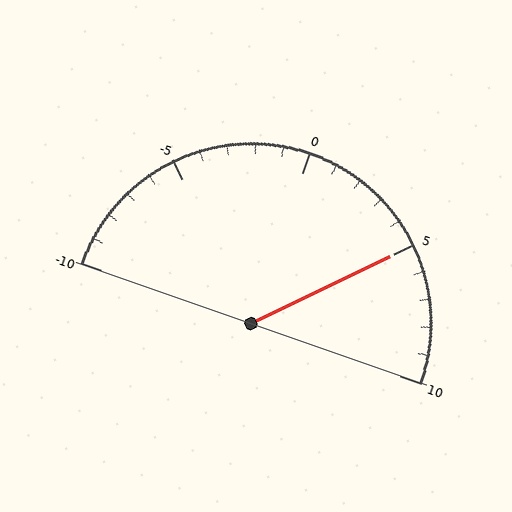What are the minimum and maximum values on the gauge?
The gauge ranges from -10 to 10.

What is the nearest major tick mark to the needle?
The nearest major tick mark is 5.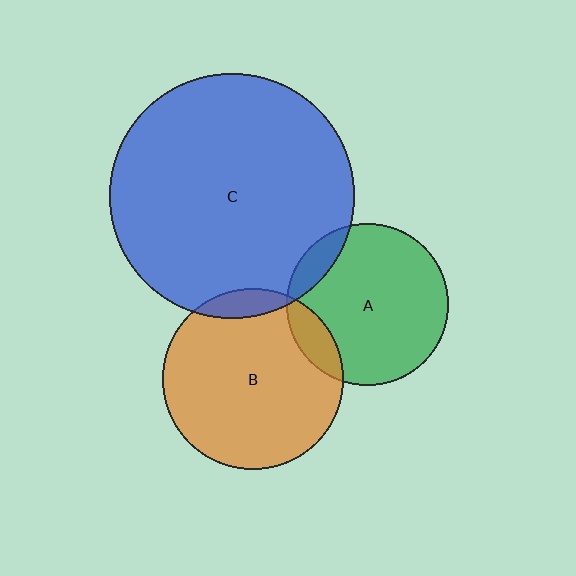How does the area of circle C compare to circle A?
Approximately 2.3 times.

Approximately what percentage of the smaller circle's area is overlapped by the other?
Approximately 10%.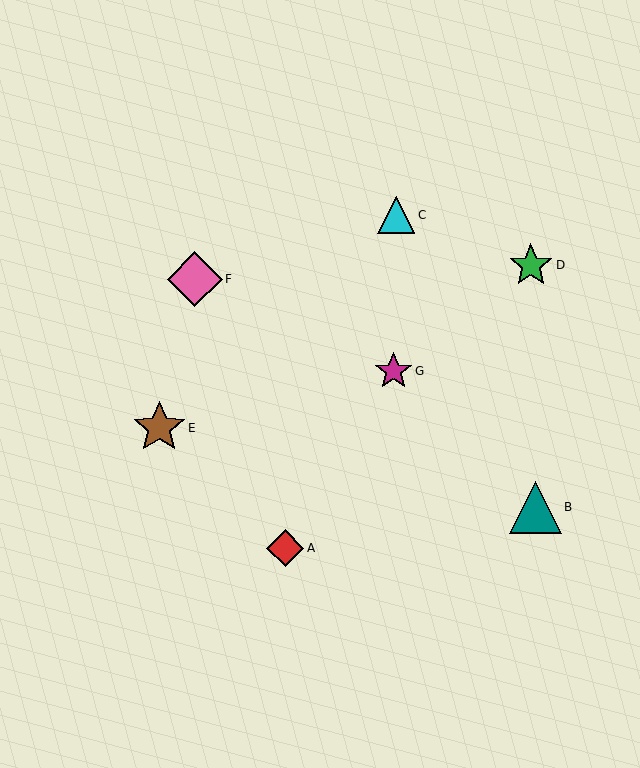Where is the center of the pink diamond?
The center of the pink diamond is at (195, 279).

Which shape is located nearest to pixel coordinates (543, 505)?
The teal triangle (labeled B) at (536, 507) is nearest to that location.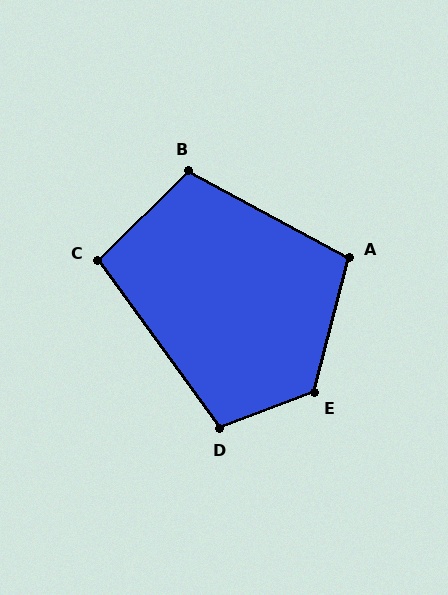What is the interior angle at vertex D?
Approximately 105 degrees (obtuse).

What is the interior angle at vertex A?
Approximately 104 degrees (obtuse).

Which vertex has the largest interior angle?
E, at approximately 125 degrees.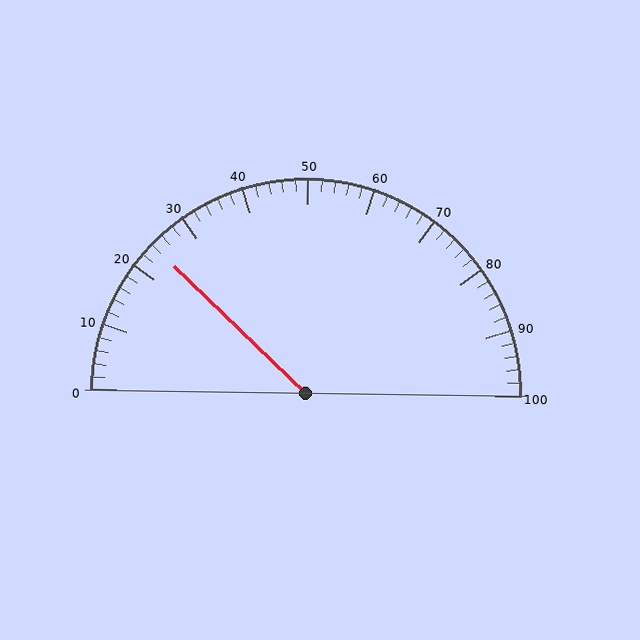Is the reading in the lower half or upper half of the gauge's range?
The reading is in the lower half of the range (0 to 100).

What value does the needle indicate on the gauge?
The needle indicates approximately 24.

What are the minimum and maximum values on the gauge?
The gauge ranges from 0 to 100.